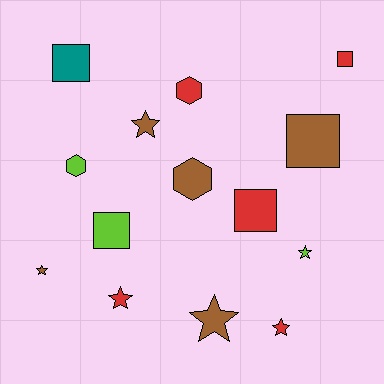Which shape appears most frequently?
Star, with 6 objects.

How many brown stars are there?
There are 3 brown stars.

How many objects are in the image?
There are 14 objects.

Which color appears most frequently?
Red, with 5 objects.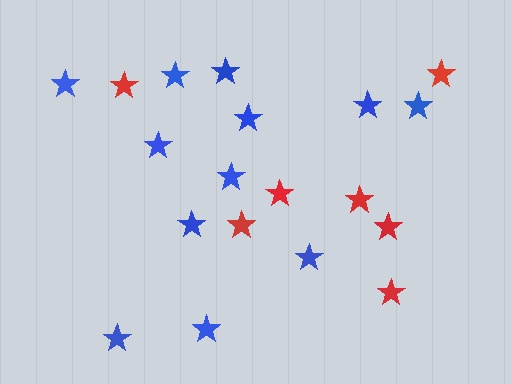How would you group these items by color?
There are 2 groups: one group of blue stars (12) and one group of red stars (7).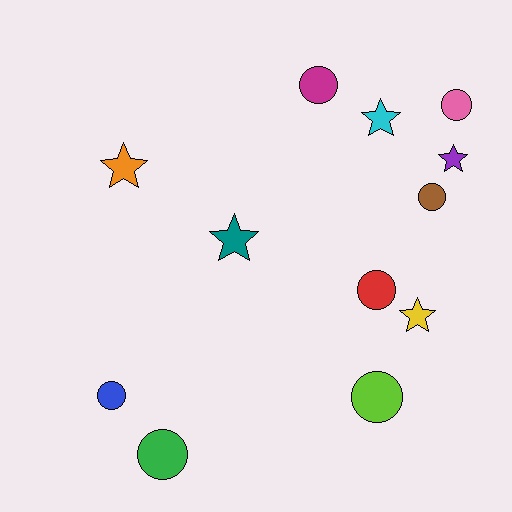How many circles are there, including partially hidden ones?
There are 7 circles.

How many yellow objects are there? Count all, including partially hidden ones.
There is 1 yellow object.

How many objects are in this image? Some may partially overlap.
There are 12 objects.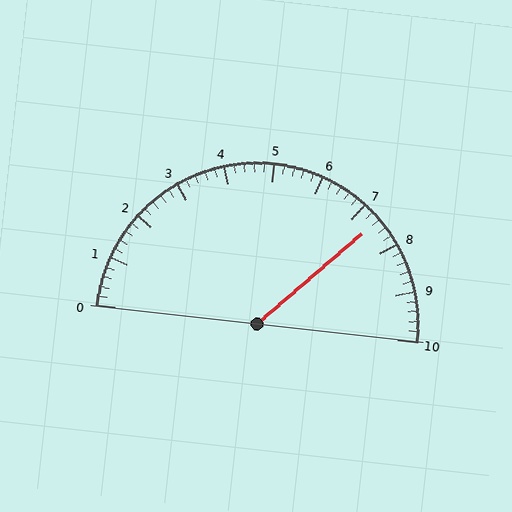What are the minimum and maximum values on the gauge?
The gauge ranges from 0 to 10.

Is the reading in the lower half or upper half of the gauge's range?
The reading is in the upper half of the range (0 to 10).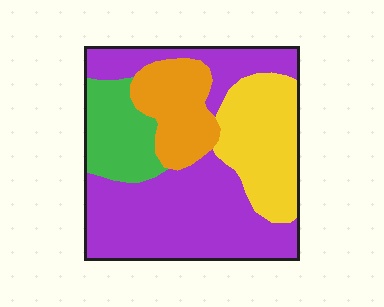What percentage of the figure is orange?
Orange takes up less than a sixth of the figure.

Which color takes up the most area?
Purple, at roughly 50%.